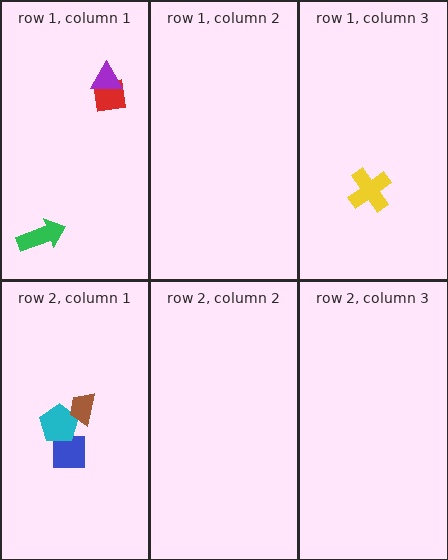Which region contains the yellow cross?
The row 1, column 3 region.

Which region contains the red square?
The row 1, column 1 region.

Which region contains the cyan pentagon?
The row 2, column 1 region.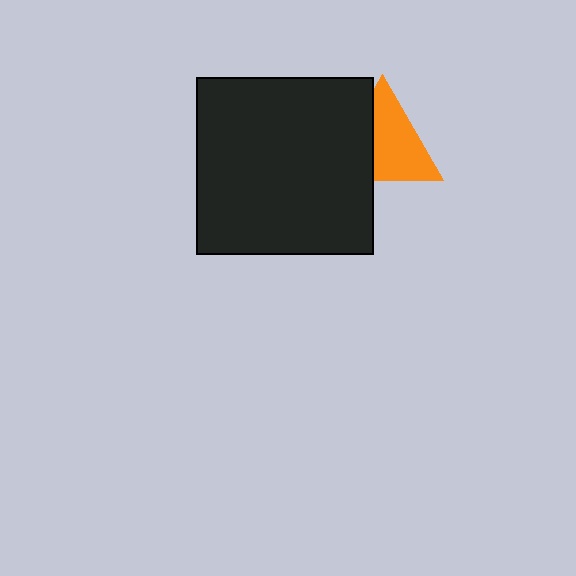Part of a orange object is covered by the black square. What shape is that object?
It is a triangle.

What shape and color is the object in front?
The object in front is a black square.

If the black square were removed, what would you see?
You would see the complete orange triangle.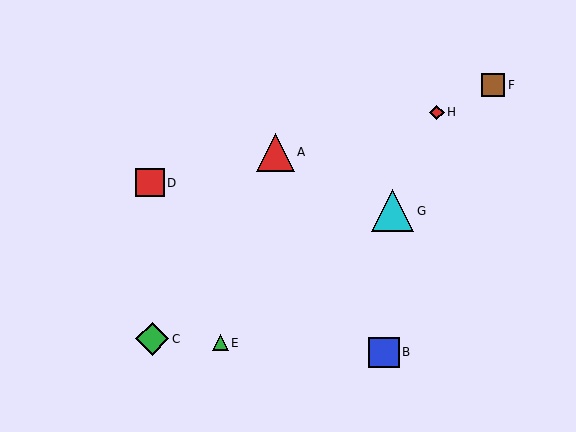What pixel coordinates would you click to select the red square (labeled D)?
Click at (150, 183) to select the red square D.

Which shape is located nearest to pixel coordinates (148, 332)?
The green diamond (labeled C) at (152, 339) is nearest to that location.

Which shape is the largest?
The cyan triangle (labeled G) is the largest.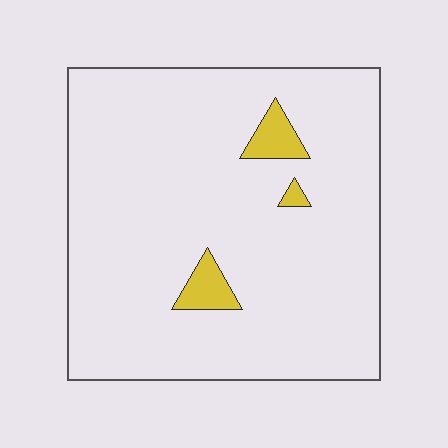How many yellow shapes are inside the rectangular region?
3.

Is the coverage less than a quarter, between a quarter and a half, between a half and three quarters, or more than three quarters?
Less than a quarter.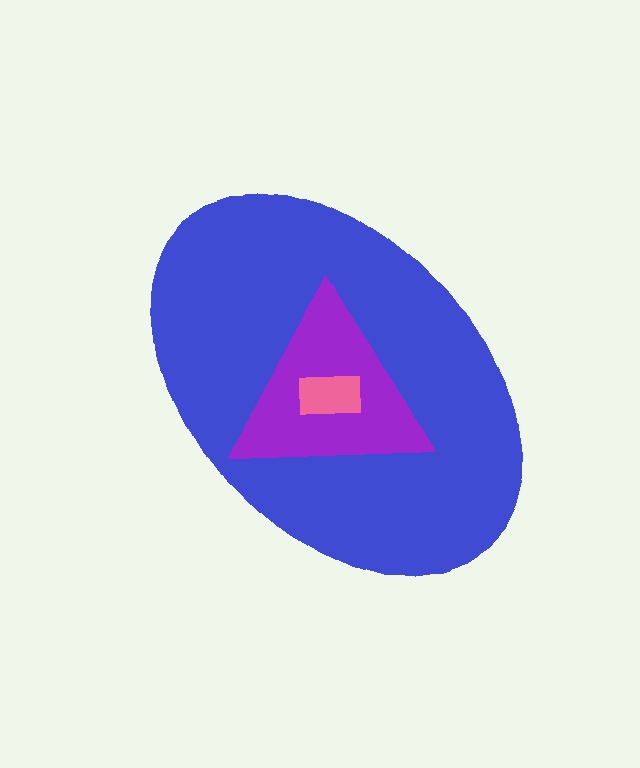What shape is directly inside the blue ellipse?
The purple triangle.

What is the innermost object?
The pink rectangle.